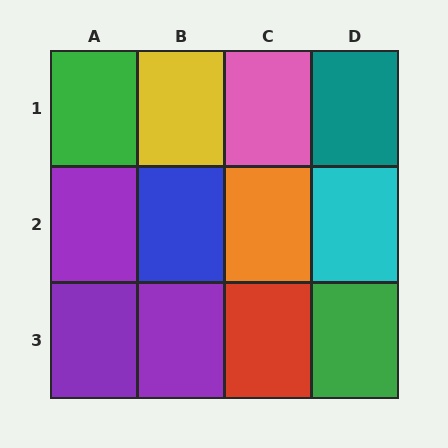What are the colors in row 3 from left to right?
Purple, purple, red, green.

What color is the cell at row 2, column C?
Orange.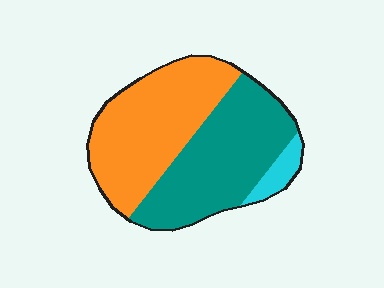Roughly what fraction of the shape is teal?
Teal takes up between a third and a half of the shape.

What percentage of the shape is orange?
Orange covers roughly 45% of the shape.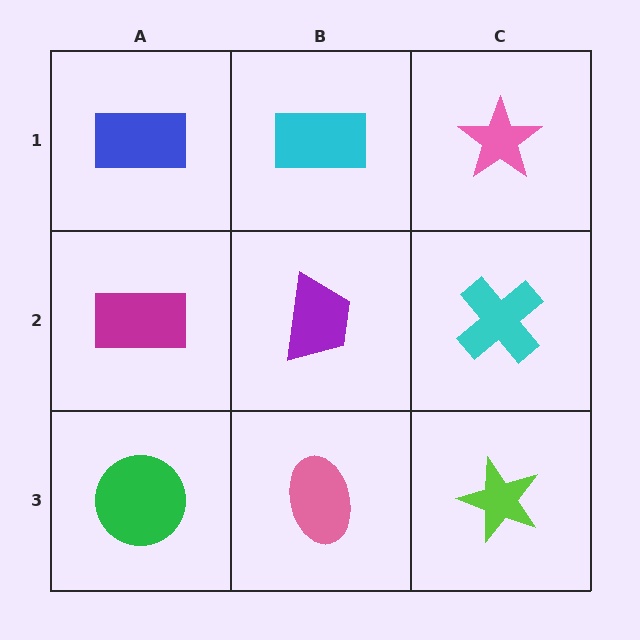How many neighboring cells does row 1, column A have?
2.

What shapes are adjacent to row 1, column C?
A cyan cross (row 2, column C), a cyan rectangle (row 1, column B).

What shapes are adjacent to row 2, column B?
A cyan rectangle (row 1, column B), a pink ellipse (row 3, column B), a magenta rectangle (row 2, column A), a cyan cross (row 2, column C).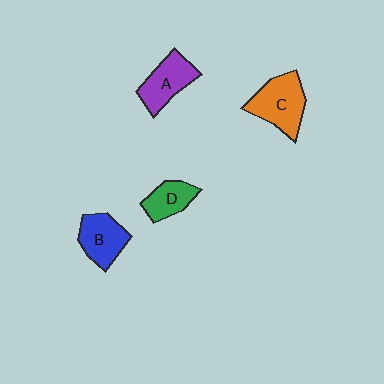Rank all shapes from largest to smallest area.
From largest to smallest: C (orange), A (purple), B (blue), D (green).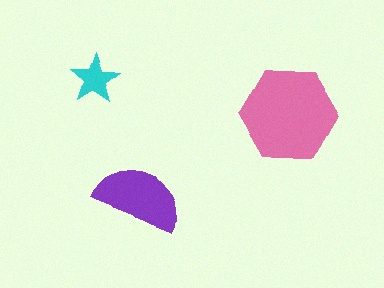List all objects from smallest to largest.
The cyan star, the purple semicircle, the pink hexagon.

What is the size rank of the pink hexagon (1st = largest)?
1st.